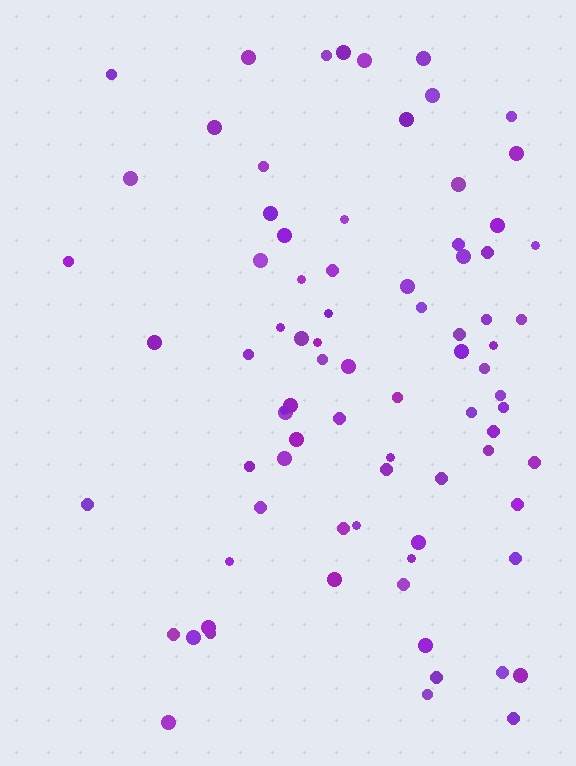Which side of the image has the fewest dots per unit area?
The left.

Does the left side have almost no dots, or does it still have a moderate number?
Still a moderate number, just noticeably fewer than the right.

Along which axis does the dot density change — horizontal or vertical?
Horizontal.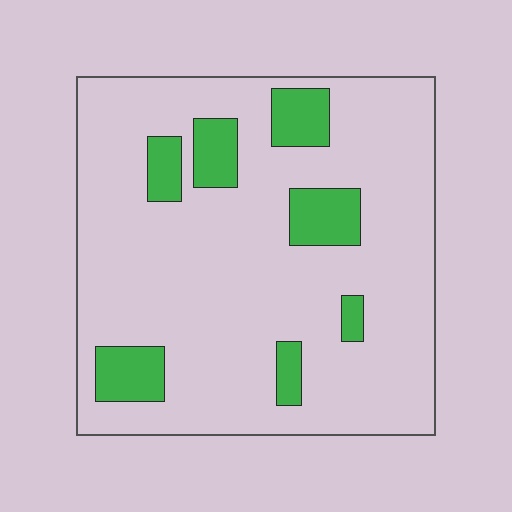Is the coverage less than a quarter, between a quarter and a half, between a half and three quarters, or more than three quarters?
Less than a quarter.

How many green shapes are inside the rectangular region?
7.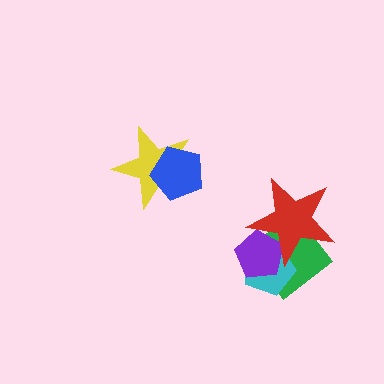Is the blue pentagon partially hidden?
No, no other shape covers it.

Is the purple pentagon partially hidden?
Yes, it is partially covered by another shape.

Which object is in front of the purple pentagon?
The red star is in front of the purple pentagon.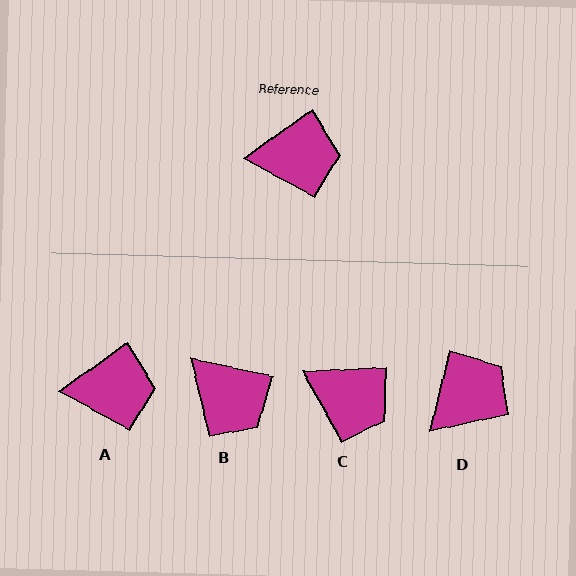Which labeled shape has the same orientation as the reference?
A.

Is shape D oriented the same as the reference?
No, it is off by about 41 degrees.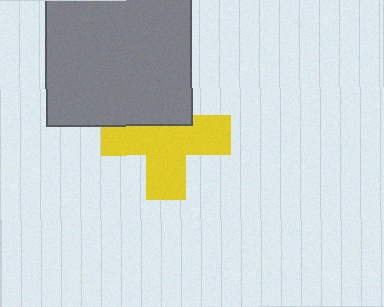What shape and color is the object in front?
The object in front is a gray square.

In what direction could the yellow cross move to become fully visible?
The yellow cross could move down. That would shift it out from behind the gray square entirely.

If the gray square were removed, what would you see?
You would see the complete yellow cross.